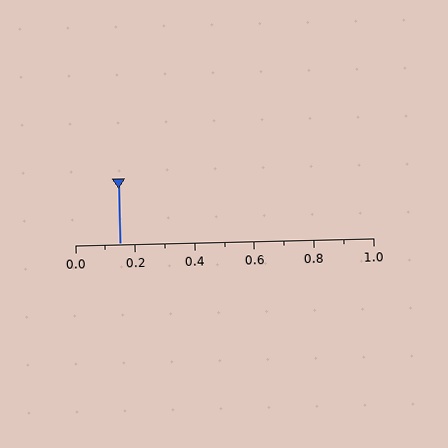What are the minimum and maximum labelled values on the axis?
The axis runs from 0.0 to 1.0.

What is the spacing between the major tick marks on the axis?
The major ticks are spaced 0.2 apart.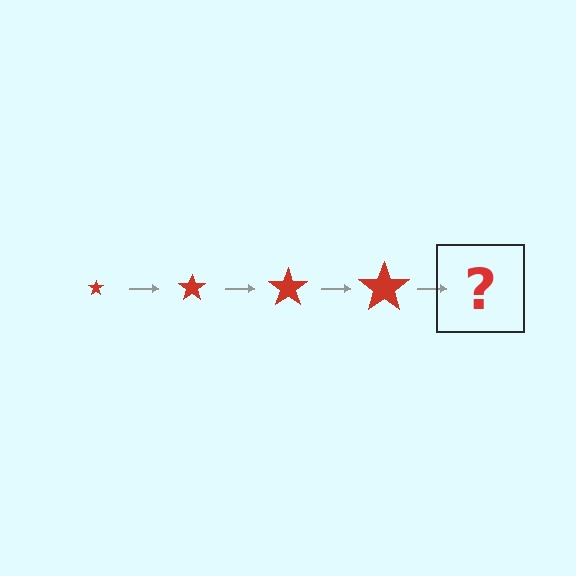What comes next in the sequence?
The next element should be a red star, larger than the previous one.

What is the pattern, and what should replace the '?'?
The pattern is that the star gets progressively larger each step. The '?' should be a red star, larger than the previous one.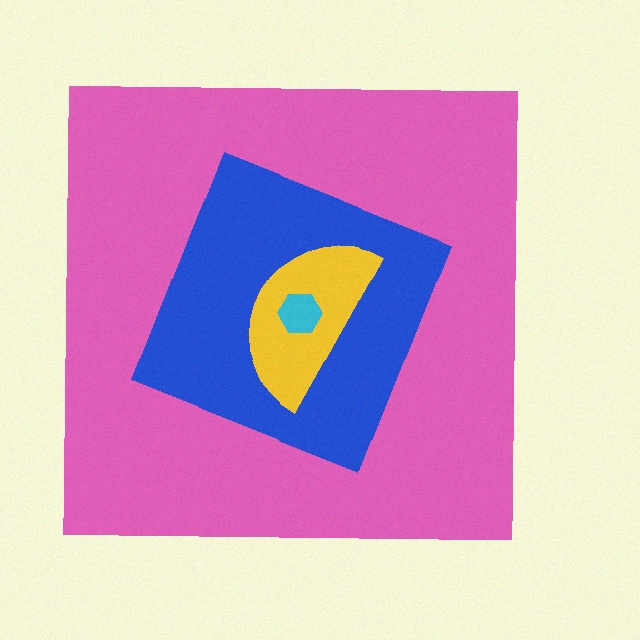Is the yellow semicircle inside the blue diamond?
Yes.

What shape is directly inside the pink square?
The blue diamond.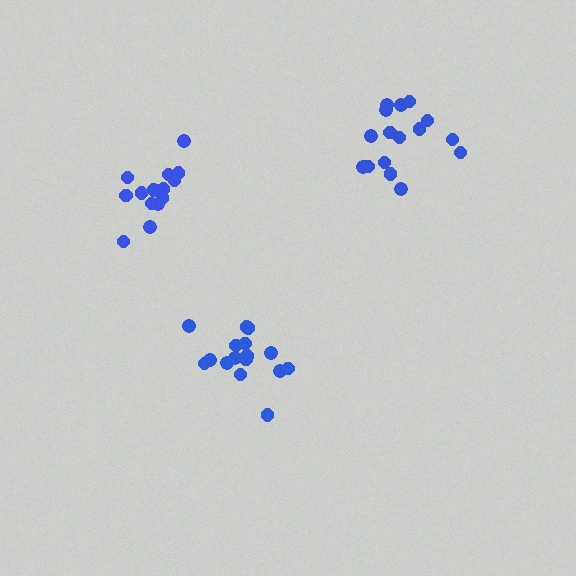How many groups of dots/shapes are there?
There are 3 groups.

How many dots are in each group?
Group 1: 17 dots, Group 2: 16 dots, Group 3: 15 dots (48 total).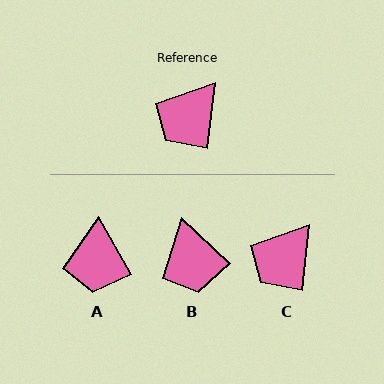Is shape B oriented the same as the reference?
No, it is off by about 52 degrees.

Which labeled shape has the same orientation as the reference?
C.